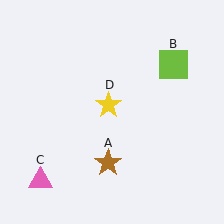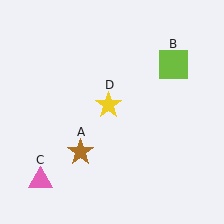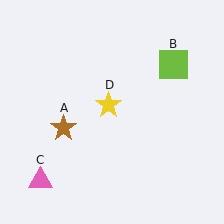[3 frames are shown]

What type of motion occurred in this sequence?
The brown star (object A) rotated clockwise around the center of the scene.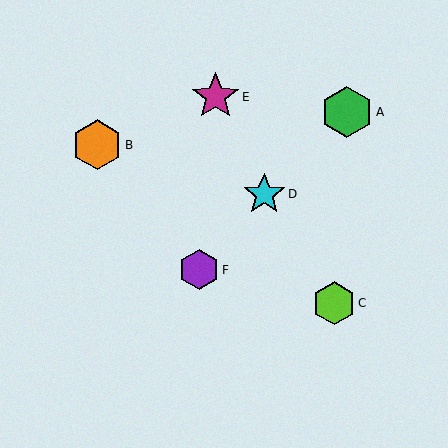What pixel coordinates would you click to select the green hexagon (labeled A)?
Click at (347, 112) to select the green hexagon A.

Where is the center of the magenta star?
The center of the magenta star is at (216, 97).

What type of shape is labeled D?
Shape D is a cyan star.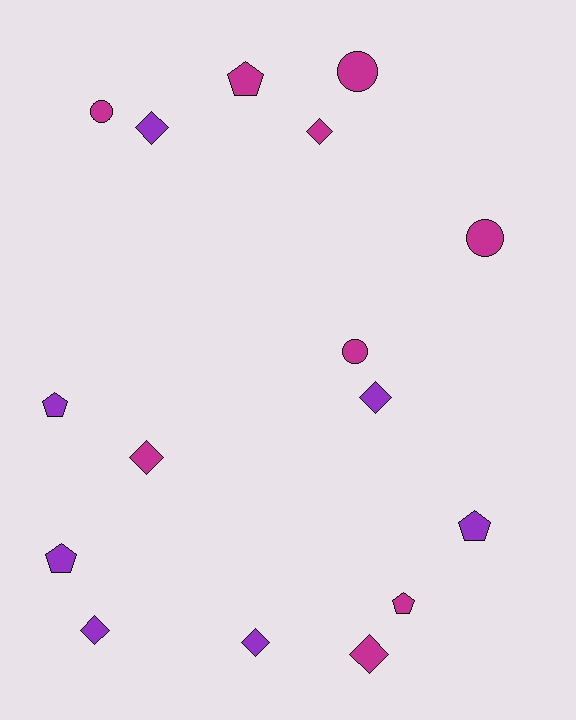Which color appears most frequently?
Magenta, with 9 objects.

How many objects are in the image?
There are 16 objects.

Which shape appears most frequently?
Diamond, with 7 objects.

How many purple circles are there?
There are no purple circles.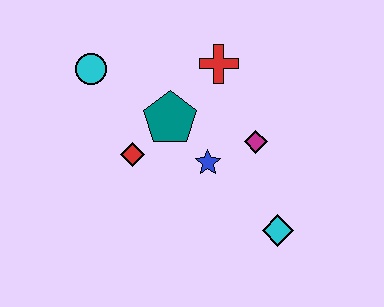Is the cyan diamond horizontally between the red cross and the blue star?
No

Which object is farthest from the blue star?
The cyan circle is farthest from the blue star.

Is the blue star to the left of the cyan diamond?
Yes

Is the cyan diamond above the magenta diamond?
No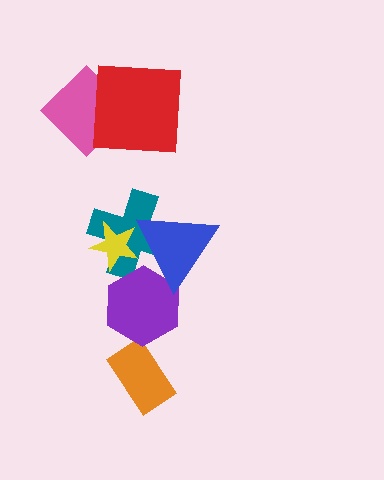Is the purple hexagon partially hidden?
Yes, it is partially covered by another shape.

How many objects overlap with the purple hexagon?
2 objects overlap with the purple hexagon.